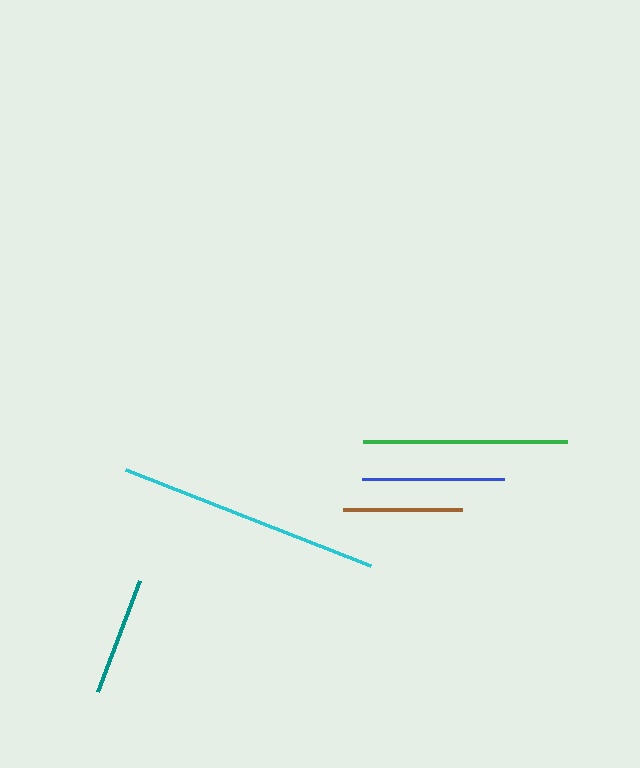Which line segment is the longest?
The cyan line is the longest at approximately 264 pixels.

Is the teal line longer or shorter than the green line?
The green line is longer than the teal line.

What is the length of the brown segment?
The brown segment is approximately 119 pixels long.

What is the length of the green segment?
The green segment is approximately 203 pixels long.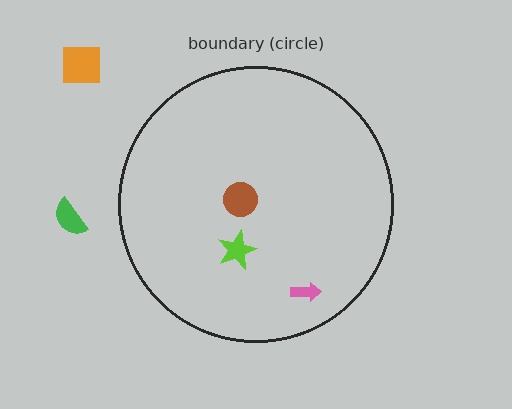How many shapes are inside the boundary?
3 inside, 2 outside.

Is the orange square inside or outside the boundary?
Outside.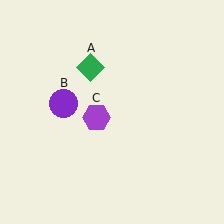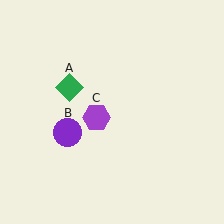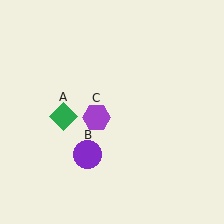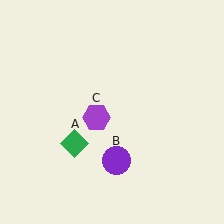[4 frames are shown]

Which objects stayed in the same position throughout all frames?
Purple hexagon (object C) remained stationary.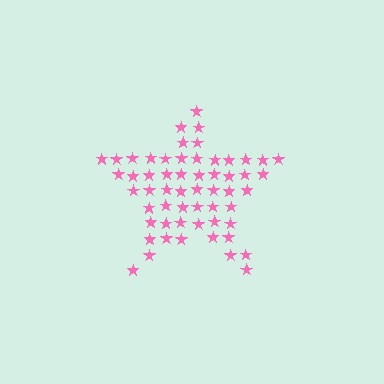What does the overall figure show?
The overall figure shows a star.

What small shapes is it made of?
It is made of small stars.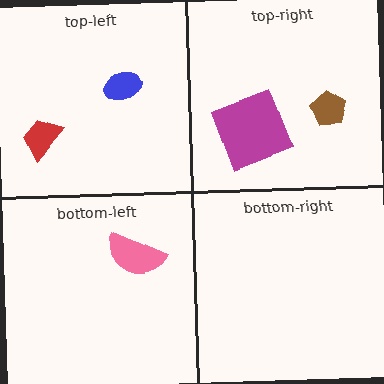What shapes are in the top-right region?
The brown pentagon, the magenta square.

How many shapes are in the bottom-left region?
1.